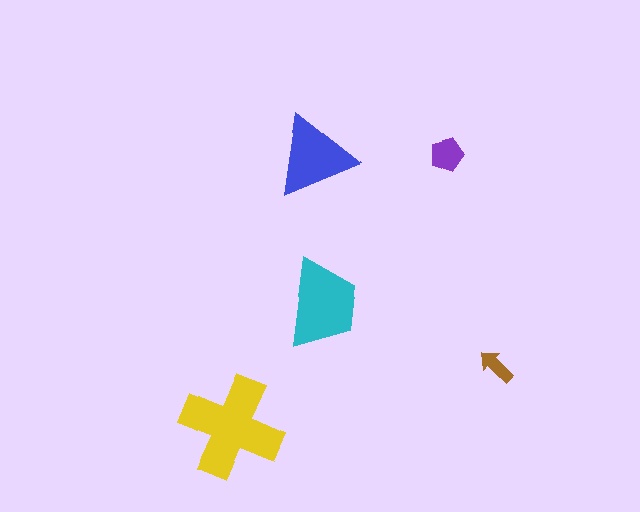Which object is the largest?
The yellow cross.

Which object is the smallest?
The brown arrow.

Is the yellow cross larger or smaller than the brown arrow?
Larger.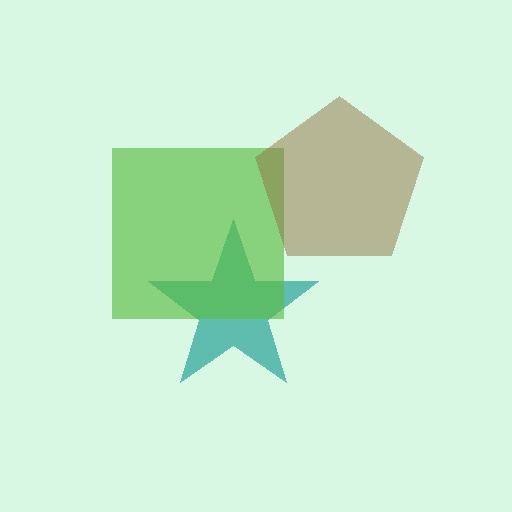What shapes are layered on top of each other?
The layered shapes are: a teal star, a lime square, a brown pentagon.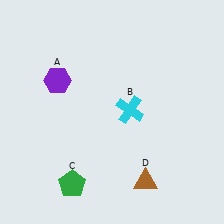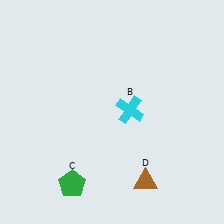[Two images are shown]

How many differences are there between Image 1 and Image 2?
There is 1 difference between the two images.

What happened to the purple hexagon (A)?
The purple hexagon (A) was removed in Image 2. It was in the top-left area of Image 1.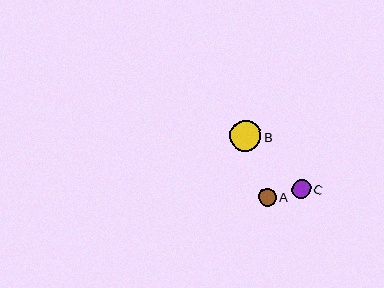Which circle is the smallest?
Circle A is the smallest with a size of approximately 18 pixels.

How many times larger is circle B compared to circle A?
Circle B is approximately 1.8 times the size of circle A.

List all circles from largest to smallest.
From largest to smallest: B, C, A.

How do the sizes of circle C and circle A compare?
Circle C and circle A are approximately the same size.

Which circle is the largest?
Circle B is the largest with a size of approximately 31 pixels.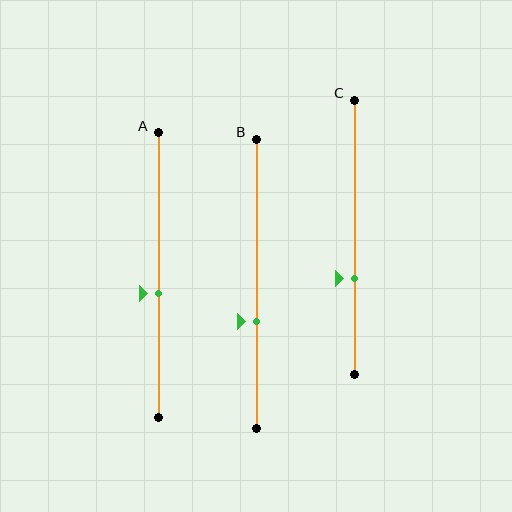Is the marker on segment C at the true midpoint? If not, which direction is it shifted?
No, the marker on segment C is shifted downward by about 15% of the segment length.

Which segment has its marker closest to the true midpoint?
Segment A has its marker closest to the true midpoint.